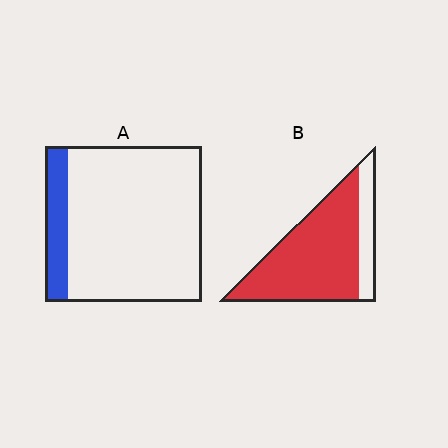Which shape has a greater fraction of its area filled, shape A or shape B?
Shape B.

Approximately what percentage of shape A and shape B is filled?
A is approximately 15% and B is approximately 80%.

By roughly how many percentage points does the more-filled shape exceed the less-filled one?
By roughly 65 percentage points (B over A).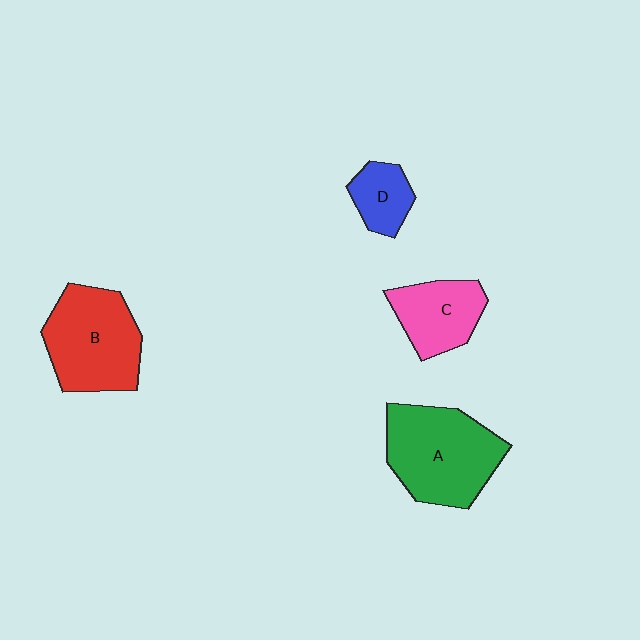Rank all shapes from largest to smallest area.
From largest to smallest: A (green), B (red), C (pink), D (blue).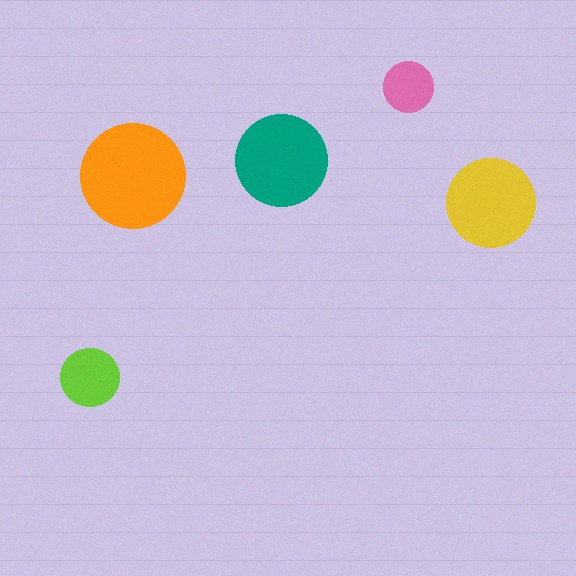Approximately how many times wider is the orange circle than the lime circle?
About 2 times wider.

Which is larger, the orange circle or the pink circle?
The orange one.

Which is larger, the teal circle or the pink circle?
The teal one.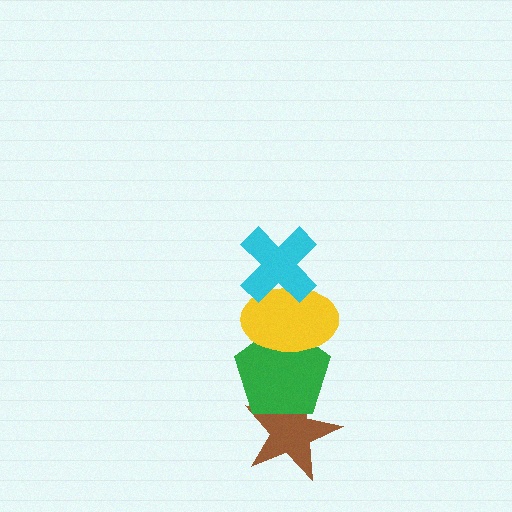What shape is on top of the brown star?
The green pentagon is on top of the brown star.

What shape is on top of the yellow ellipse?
The cyan cross is on top of the yellow ellipse.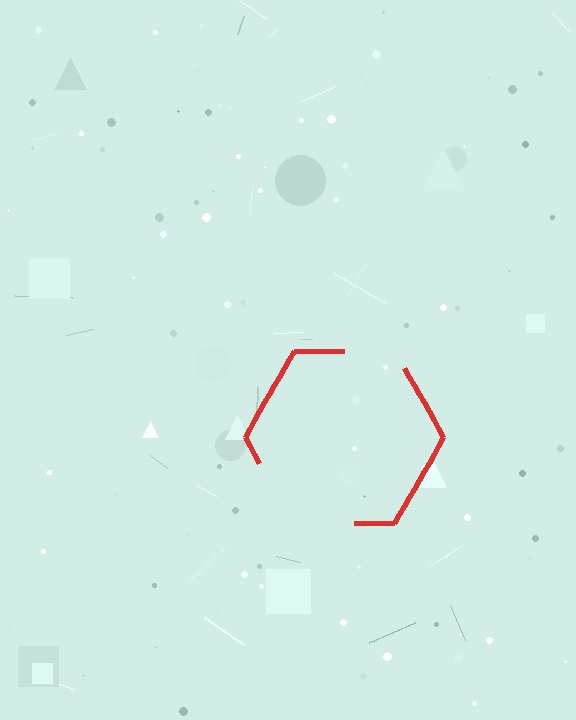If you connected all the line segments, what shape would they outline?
They would outline a hexagon.